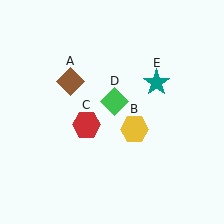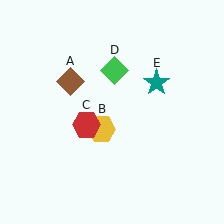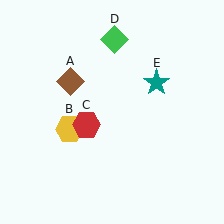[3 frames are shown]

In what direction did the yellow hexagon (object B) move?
The yellow hexagon (object B) moved left.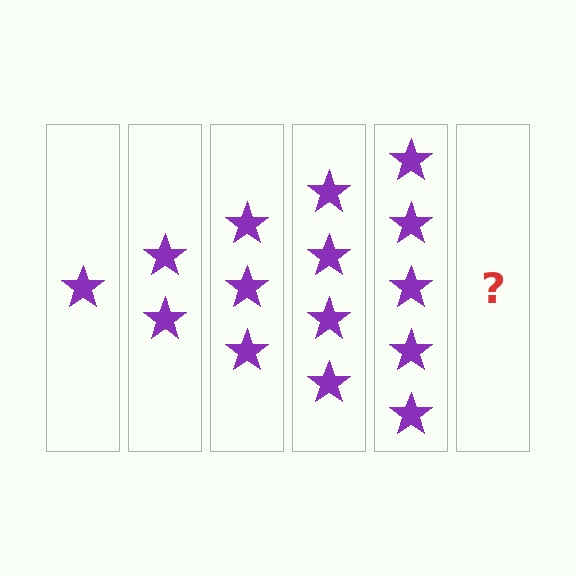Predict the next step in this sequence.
The next step is 6 stars.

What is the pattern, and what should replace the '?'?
The pattern is that each step adds one more star. The '?' should be 6 stars.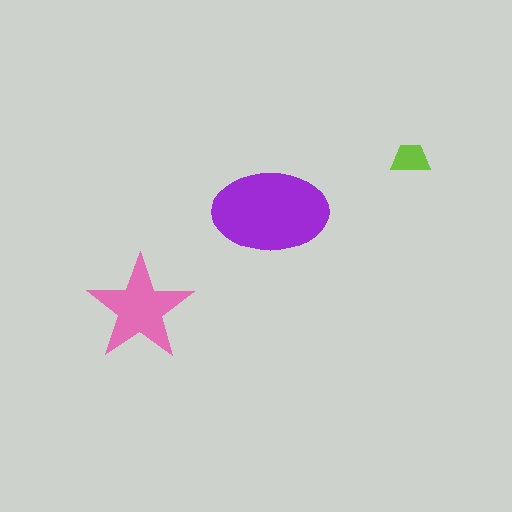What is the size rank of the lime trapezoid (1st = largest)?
3rd.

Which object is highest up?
The lime trapezoid is topmost.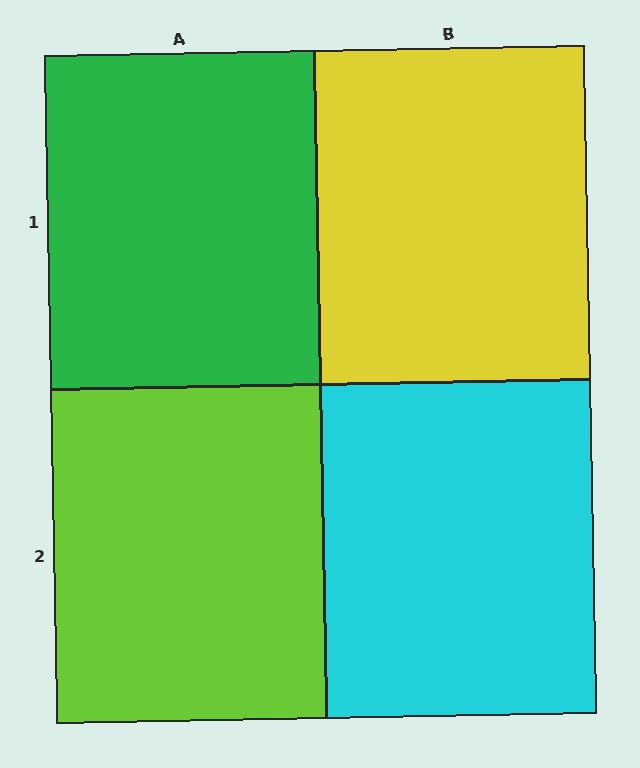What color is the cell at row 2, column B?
Cyan.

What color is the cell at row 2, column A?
Lime.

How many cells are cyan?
1 cell is cyan.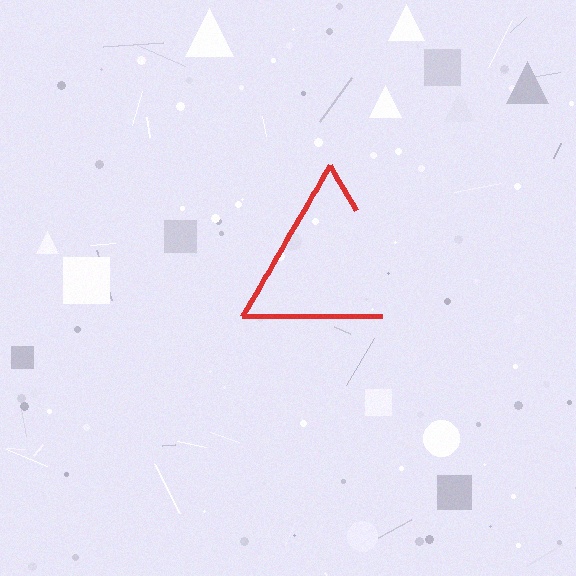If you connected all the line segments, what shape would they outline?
They would outline a triangle.